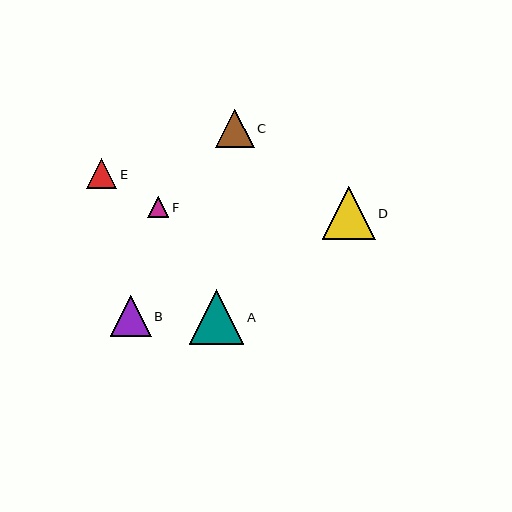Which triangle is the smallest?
Triangle F is the smallest with a size of approximately 21 pixels.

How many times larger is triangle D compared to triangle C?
Triangle D is approximately 1.4 times the size of triangle C.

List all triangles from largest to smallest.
From largest to smallest: A, D, B, C, E, F.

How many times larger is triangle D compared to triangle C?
Triangle D is approximately 1.4 times the size of triangle C.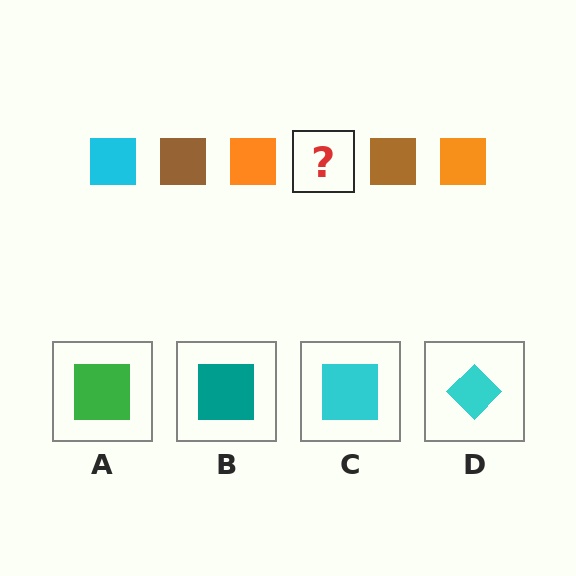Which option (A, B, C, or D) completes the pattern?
C.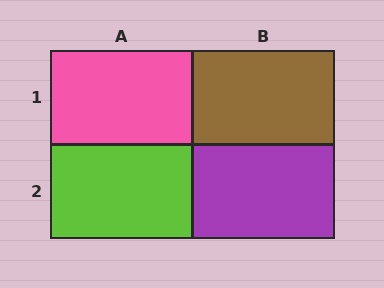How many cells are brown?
1 cell is brown.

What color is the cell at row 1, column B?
Brown.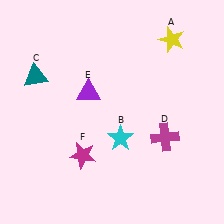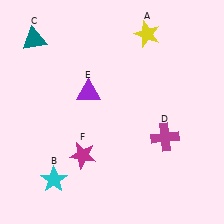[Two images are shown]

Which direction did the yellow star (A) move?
The yellow star (A) moved left.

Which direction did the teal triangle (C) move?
The teal triangle (C) moved up.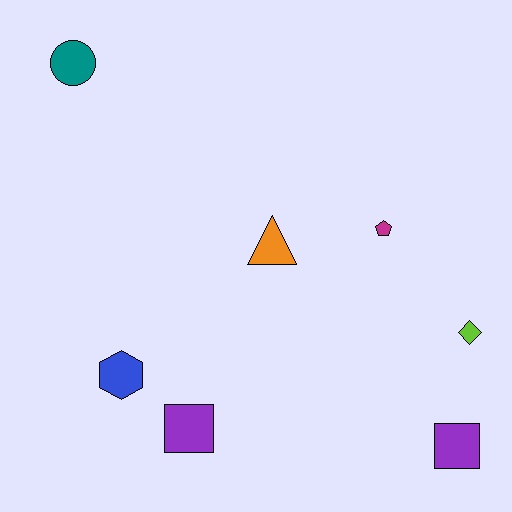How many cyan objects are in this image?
There are no cyan objects.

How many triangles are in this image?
There is 1 triangle.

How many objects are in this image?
There are 7 objects.